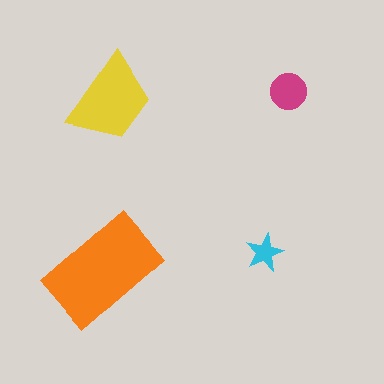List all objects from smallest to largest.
The cyan star, the magenta circle, the yellow trapezoid, the orange rectangle.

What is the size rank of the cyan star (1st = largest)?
4th.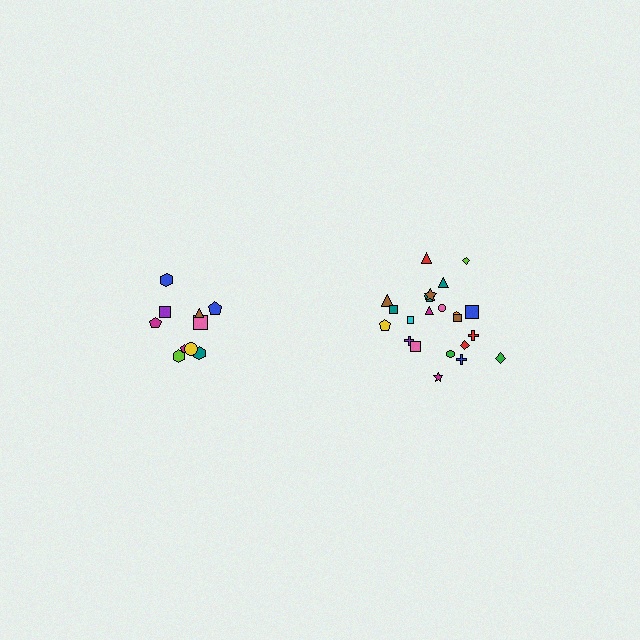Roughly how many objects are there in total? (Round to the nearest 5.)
Roughly 30 objects in total.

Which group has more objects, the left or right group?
The right group.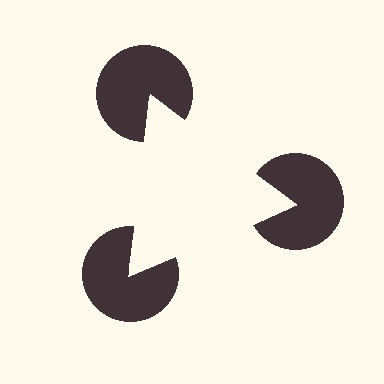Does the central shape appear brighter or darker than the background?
It typically appears slightly brighter than the background, even though no actual brightness change is drawn.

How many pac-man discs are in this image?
There are 3 — one at each vertex of the illusory triangle.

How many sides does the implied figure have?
3 sides.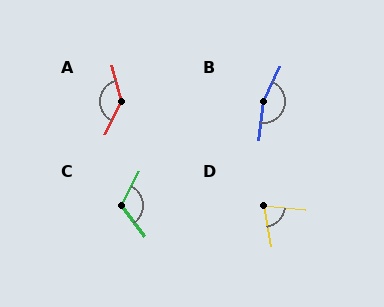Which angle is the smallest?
D, at approximately 74 degrees.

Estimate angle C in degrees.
Approximately 116 degrees.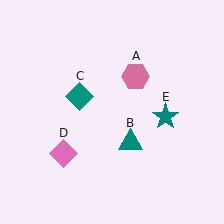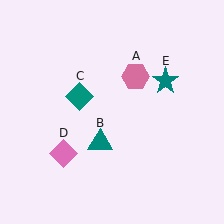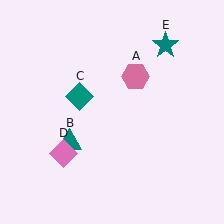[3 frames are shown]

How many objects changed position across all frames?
2 objects changed position: teal triangle (object B), teal star (object E).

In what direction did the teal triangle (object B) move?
The teal triangle (object B) moved left.